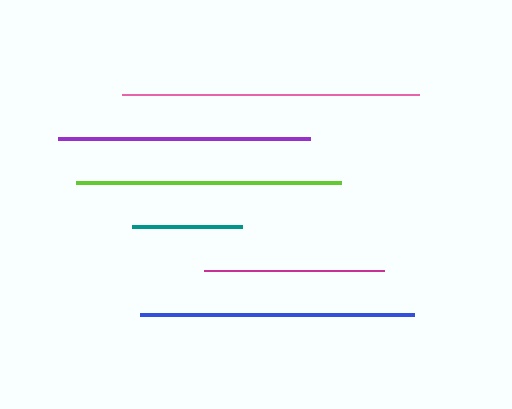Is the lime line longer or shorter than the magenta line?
The lime line is longer than the magenta line.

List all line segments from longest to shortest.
From longest to shortest: pink, blue, lime, purple, magenta, teal.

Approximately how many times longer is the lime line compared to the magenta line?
The lime line is approximately 1.5 times the length of the magenta line.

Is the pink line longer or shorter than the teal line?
The pink line is longer than the teal line.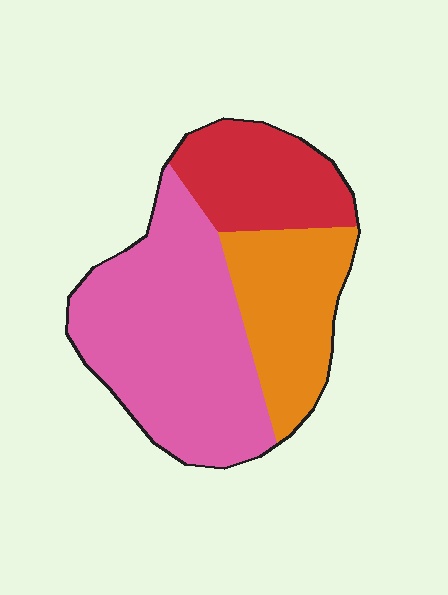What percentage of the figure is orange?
Orange covers about 25% of the figure.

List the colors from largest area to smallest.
From largest to smallest: pink, orange, red.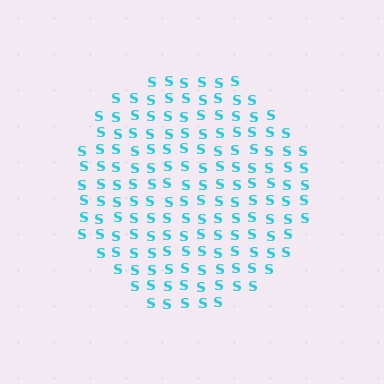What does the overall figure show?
The overall figure shows a circle.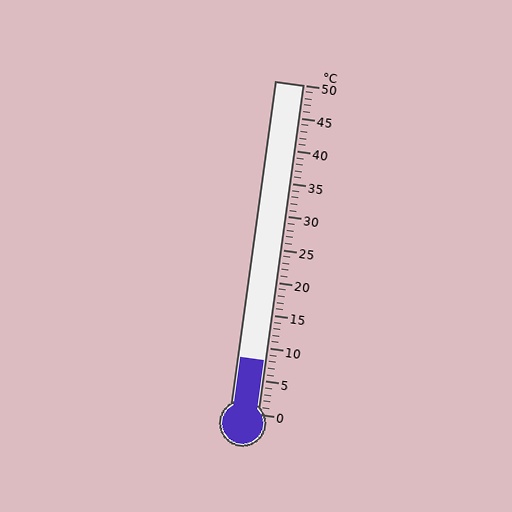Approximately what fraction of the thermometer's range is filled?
The thermometer is filled to approximately 15% of its range.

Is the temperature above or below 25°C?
The temperature is below 25°C.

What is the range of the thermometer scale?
The thermometer scale ranges from 0°C to 50°C.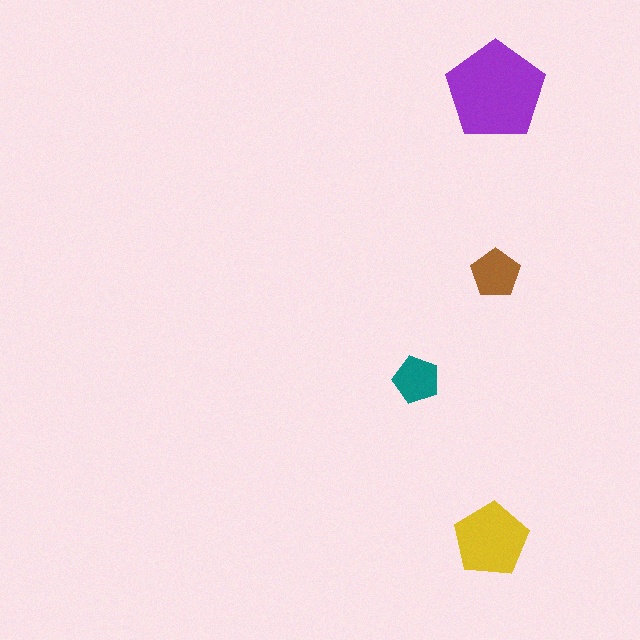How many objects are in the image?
There are 4 objects in the image.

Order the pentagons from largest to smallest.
the purple one, the yellow one, the brown one, the teal one.